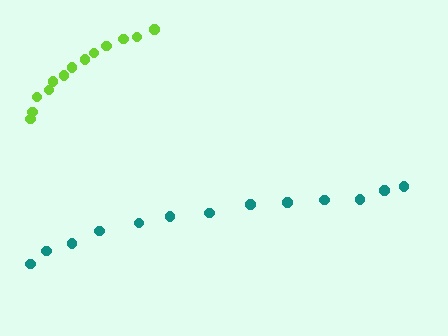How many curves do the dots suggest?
There are 2 distinct paths.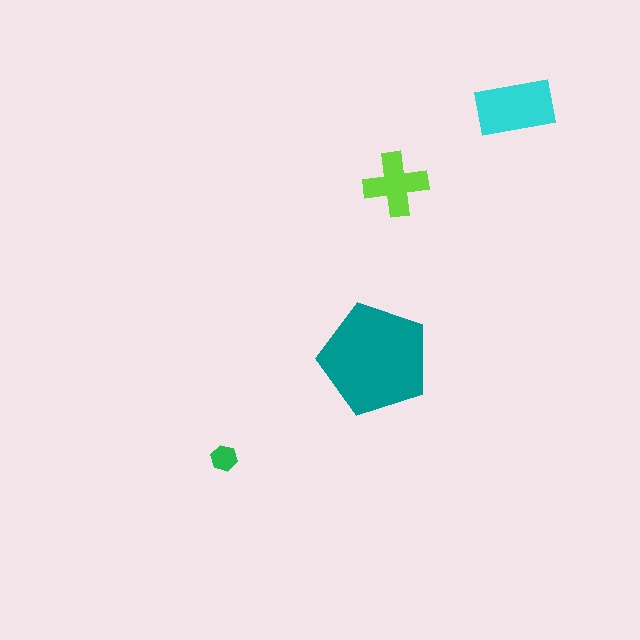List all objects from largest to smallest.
The teal pentagon, the cyan rectangle, the lime cross, the green hexagon.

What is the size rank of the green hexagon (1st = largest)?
4th.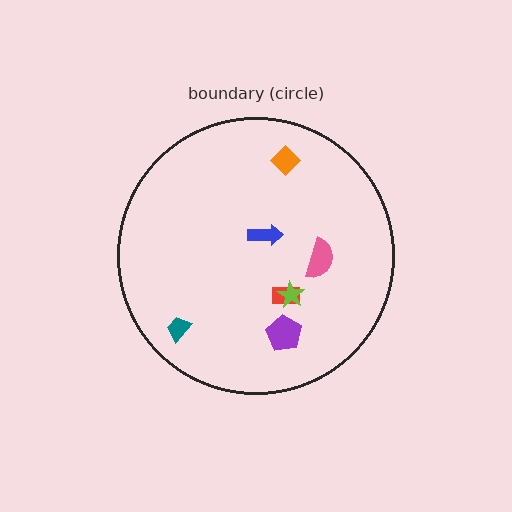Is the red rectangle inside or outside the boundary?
Inside.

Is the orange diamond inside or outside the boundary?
Inside.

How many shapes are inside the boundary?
7 inside, 0 outside.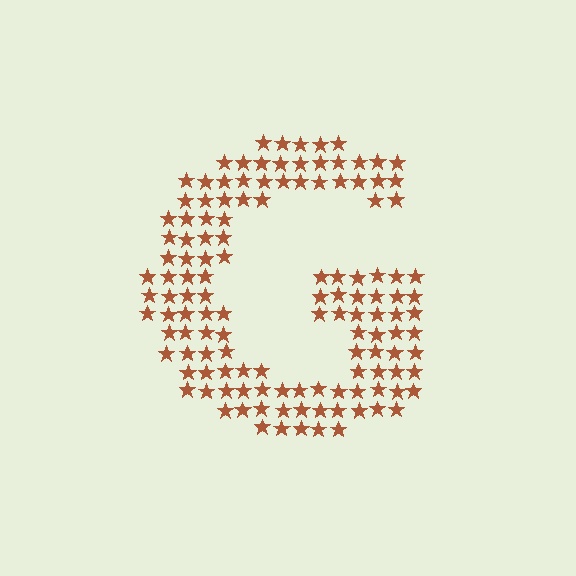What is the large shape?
The large shape is the letter G.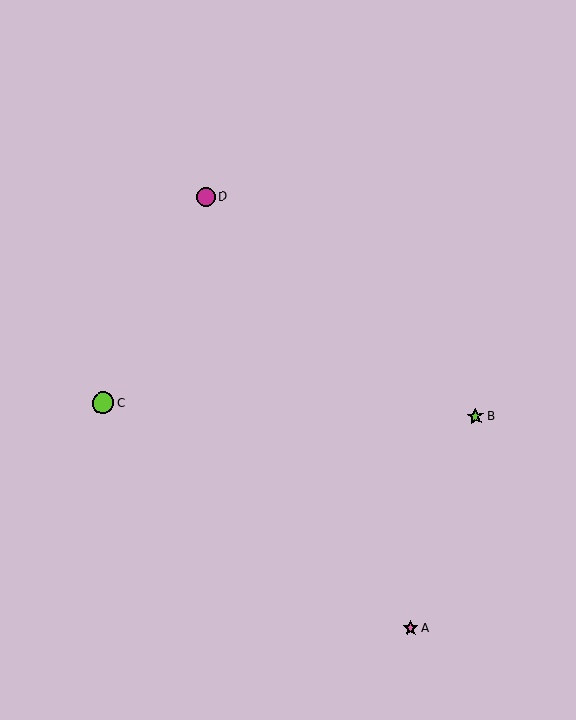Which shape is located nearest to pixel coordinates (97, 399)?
The lime circle (labeled C) at (103, 403) is nearest to that location.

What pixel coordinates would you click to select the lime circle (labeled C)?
Click at (103, 403) to select the lime circle C.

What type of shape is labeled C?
Shape C is a lime circle.